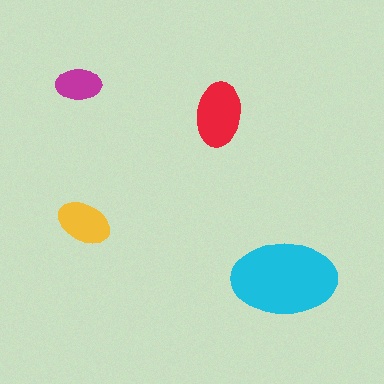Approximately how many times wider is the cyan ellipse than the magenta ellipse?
About 2.5 times wider.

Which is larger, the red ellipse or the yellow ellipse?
The red one.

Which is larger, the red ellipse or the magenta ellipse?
The red one.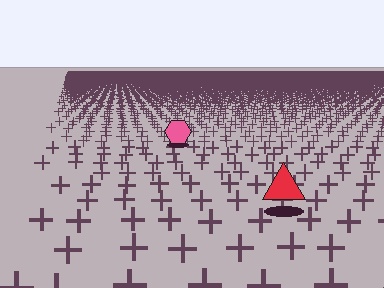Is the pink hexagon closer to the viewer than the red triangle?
No. The red triangle is closer — you can tell from the texture gradient: the ground texture is coarser near it.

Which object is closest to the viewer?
The red triangle is closest. The texture marks near it are larger and more spread out.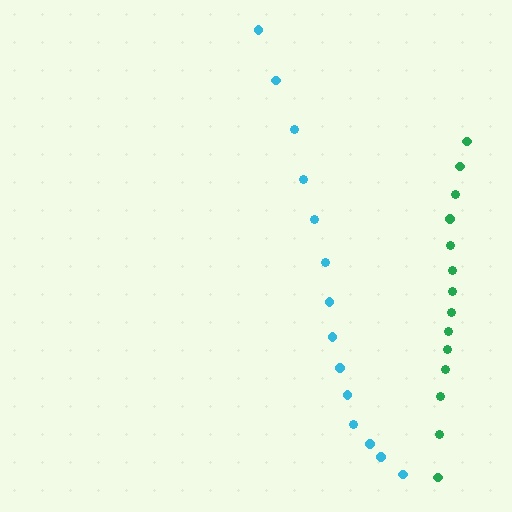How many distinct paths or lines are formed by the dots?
There are 2 distinct paths.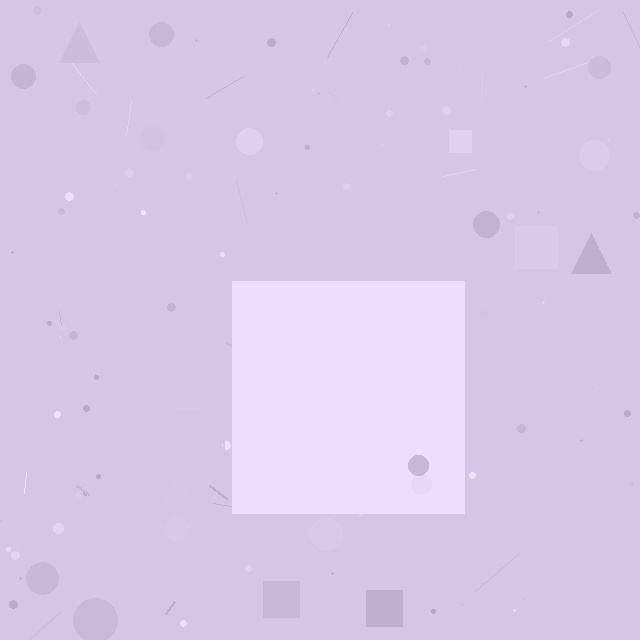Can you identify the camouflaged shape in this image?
The camouflaged shape is a square.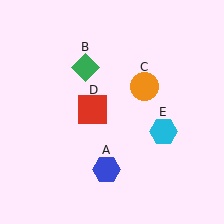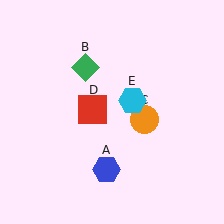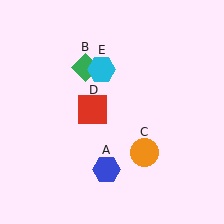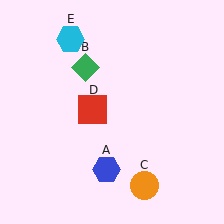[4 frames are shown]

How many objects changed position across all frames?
2 objects changed position: orange circle (object C), cyan hexagon (object E).